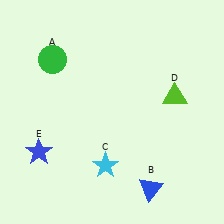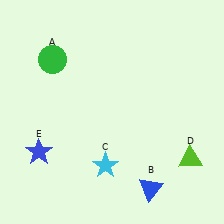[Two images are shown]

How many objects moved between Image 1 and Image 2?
1 object moved between the two images.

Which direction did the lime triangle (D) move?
The lime triangle (D) moved down.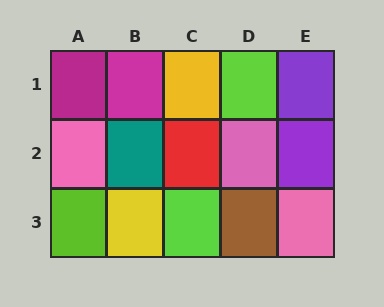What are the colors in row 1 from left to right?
Magenta, magenta, yellow, lime, purple.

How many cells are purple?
2 cells are purple.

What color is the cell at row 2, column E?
Purple.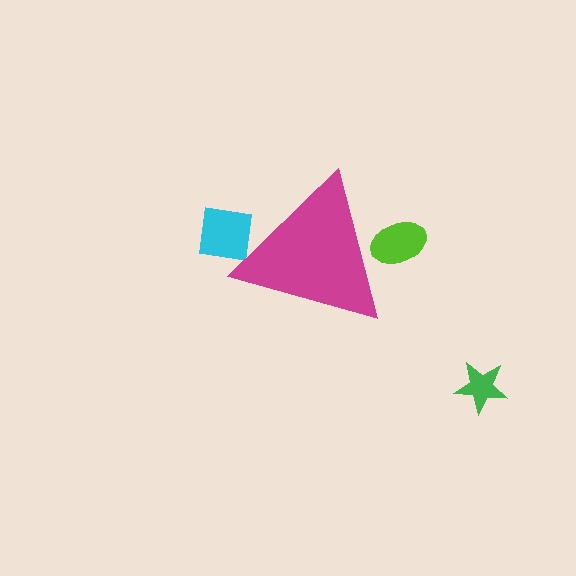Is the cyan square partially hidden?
Yes, the cyan square is partially hidden behind the magenta triangle.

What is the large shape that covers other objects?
A magenta triangle.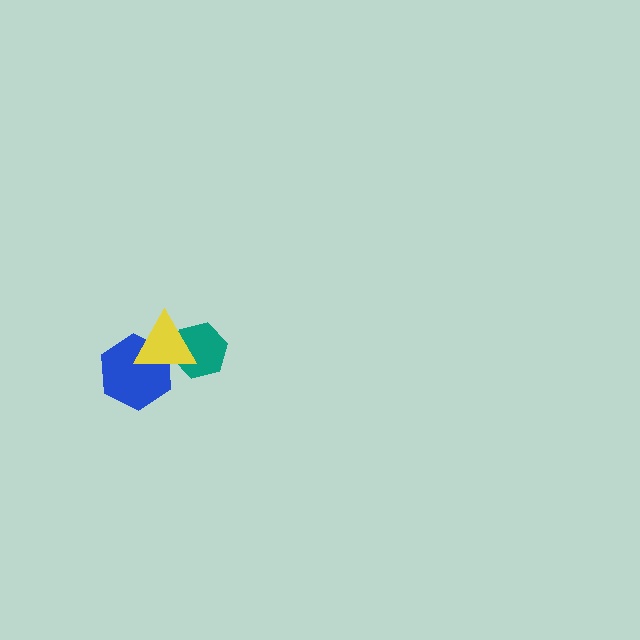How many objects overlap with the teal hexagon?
1 object overlaps with the teal hexagon.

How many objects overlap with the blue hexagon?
1 object overlaps with the blue hexagon.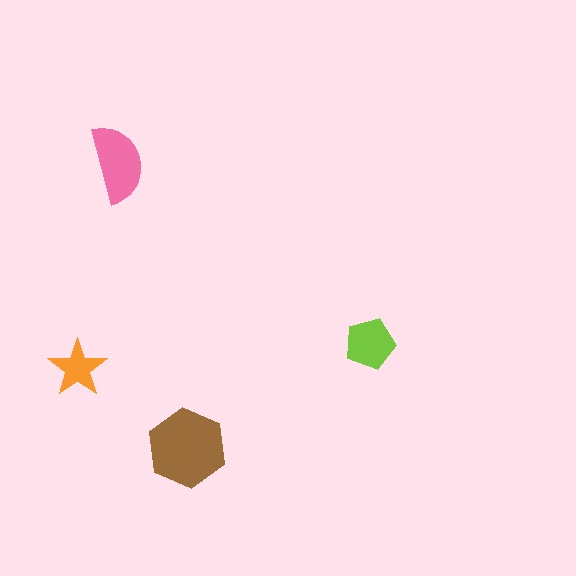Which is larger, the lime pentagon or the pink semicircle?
The pink semicircle.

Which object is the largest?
The brown hexagon.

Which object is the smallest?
The orange star.